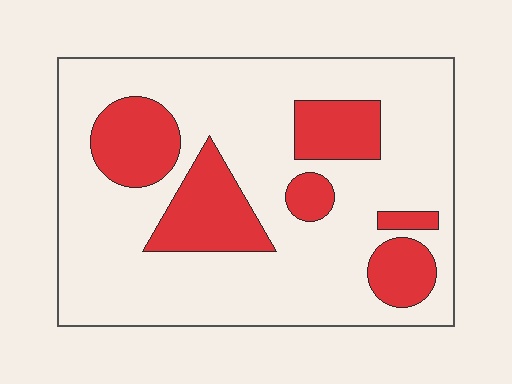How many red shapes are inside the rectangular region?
6.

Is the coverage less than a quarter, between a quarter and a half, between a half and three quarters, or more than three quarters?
Less than a quarter.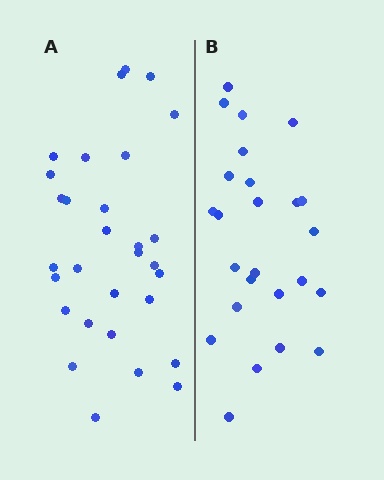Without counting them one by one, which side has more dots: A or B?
Region A (the left region) has more dots.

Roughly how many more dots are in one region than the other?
Region A has about 5 more dots than region B.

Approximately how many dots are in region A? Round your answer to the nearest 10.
About 30 dots.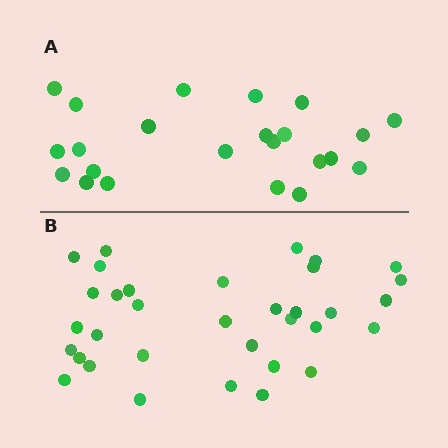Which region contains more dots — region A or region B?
Region B (the bottom region) has more dots.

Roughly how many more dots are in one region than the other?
Region B has roughly 12 or so more dots than region A.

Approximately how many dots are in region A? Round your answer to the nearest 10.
About 20 dots. (The exact count is 23, which rounds to 20.)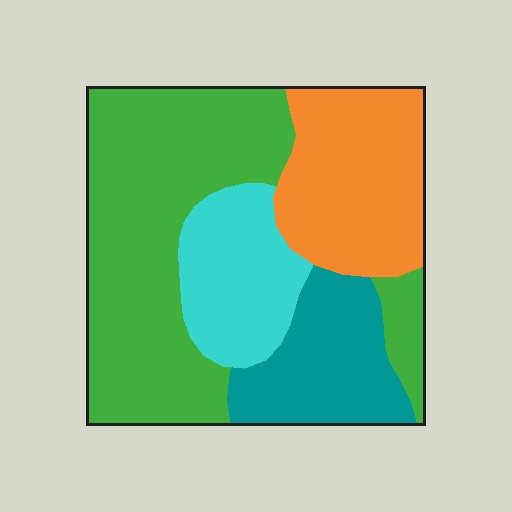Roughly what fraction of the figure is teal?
Teal covers about 15% of the figure.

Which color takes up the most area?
Green, at roughly 45%.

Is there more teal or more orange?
Orange.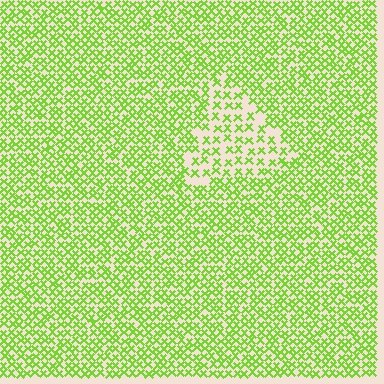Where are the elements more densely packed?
The elements are more densely packed outside the triangle boundary.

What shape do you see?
I see a triangle.